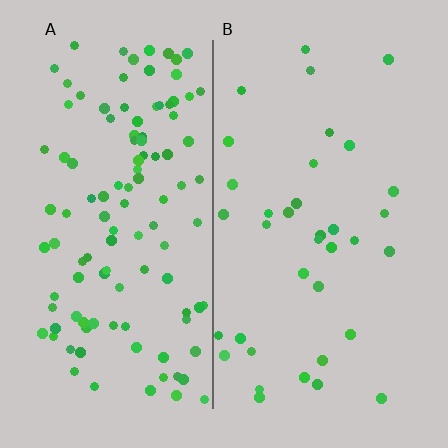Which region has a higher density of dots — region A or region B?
A (the left).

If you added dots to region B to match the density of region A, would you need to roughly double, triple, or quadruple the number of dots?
Approximately triple.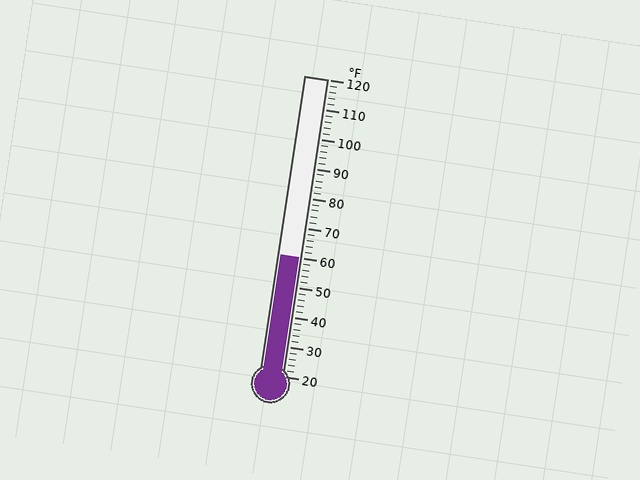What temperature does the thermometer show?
The thermometer shows approximately 60°F.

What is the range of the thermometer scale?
The thermometer scale ranges from 20°F to 120°F.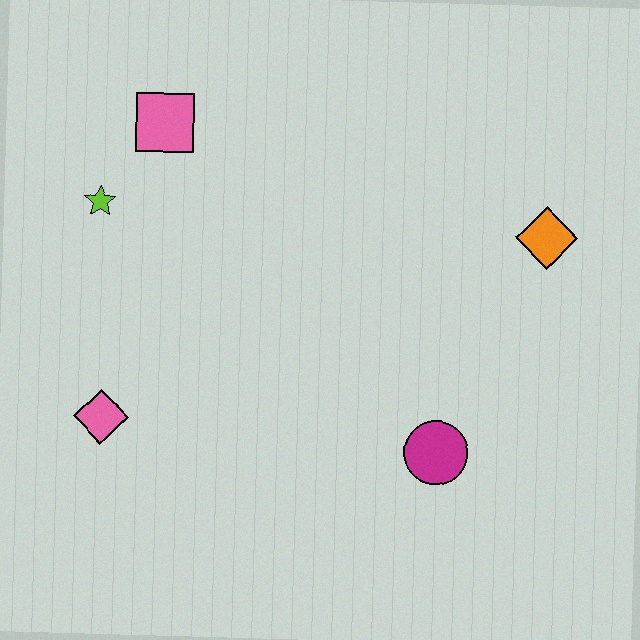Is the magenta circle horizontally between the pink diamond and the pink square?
No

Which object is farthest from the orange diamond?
The pink diamond is farthest from the orange diamond.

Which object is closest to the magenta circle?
The orange diamond is closest to the magenta circle.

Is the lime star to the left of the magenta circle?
Yes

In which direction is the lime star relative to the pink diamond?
The lime star is above the pink diamond.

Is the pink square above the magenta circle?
Yes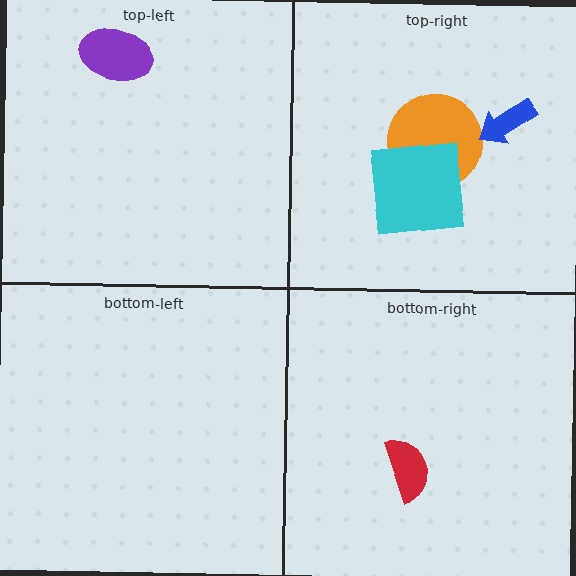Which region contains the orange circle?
The top-right region.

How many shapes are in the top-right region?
3.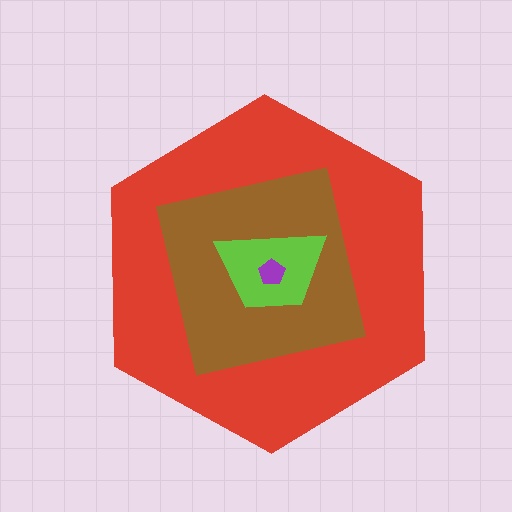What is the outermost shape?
The red hexagon.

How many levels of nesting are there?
4.